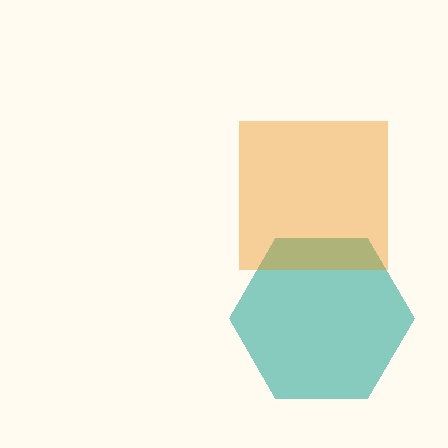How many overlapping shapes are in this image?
There are 2 overlapping shapes in the image.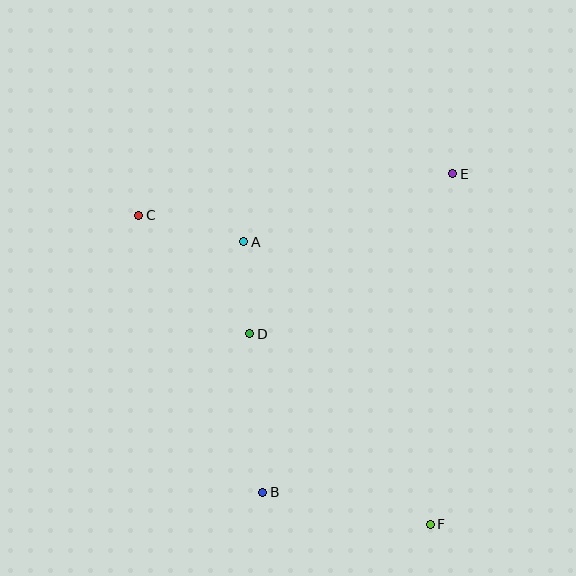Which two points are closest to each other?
Points A and D are closest to each other.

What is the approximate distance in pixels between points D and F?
The distance between D and F is approximately 262 pixels.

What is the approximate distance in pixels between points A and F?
The distance between A and F is approximately 338 pixels.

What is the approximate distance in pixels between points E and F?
The distance between E and F is approximately 351 pixels.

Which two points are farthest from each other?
Points C and F are farthest from each other.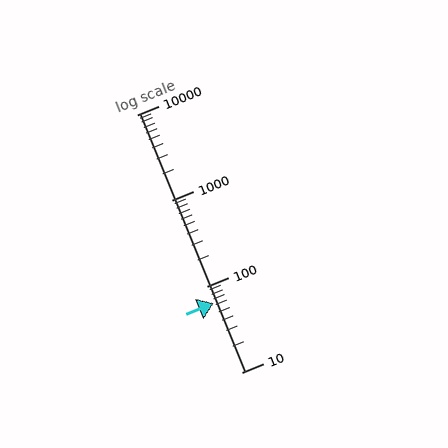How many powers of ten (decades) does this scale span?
The scale spans 3 decades, from 10 to 10000.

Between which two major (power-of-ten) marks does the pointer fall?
The pointer is between 10 and 100.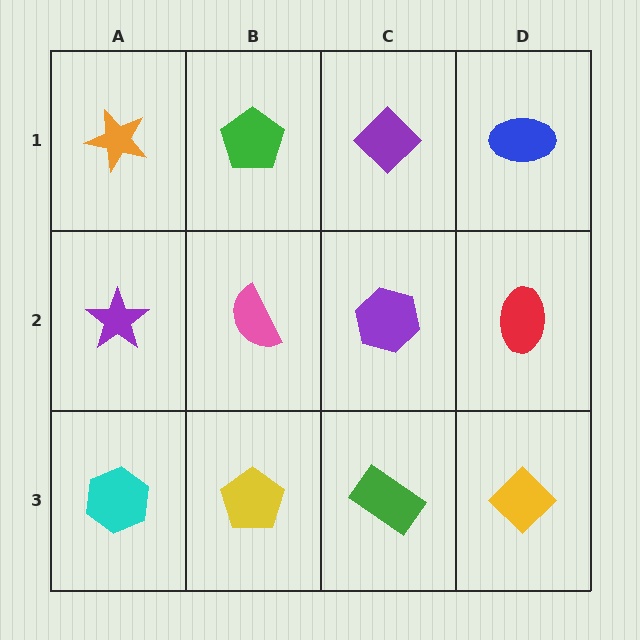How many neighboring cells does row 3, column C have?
3.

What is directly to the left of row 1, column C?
A green pentagon.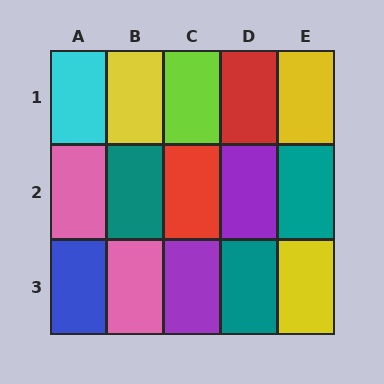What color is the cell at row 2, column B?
Teal.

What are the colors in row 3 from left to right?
Blue, pink, purple, teal, yellow.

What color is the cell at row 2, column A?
Pink.